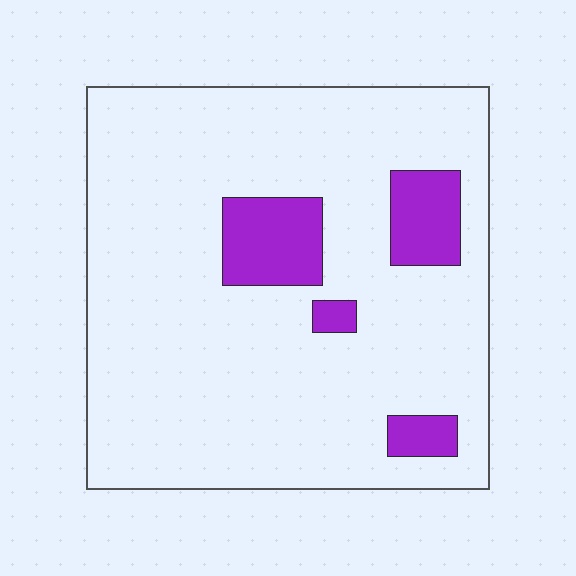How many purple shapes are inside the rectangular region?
4.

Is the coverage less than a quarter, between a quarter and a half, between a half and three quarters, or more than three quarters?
Less than a quarter.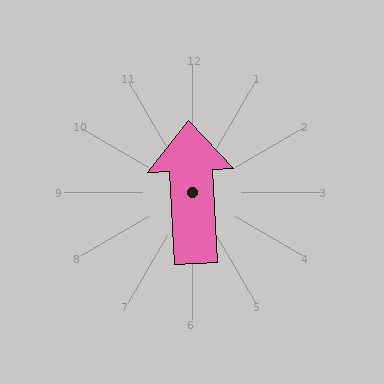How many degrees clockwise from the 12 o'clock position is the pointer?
Approximately 357 degrees.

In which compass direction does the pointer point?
North.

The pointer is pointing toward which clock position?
Roughly 12 o'clock.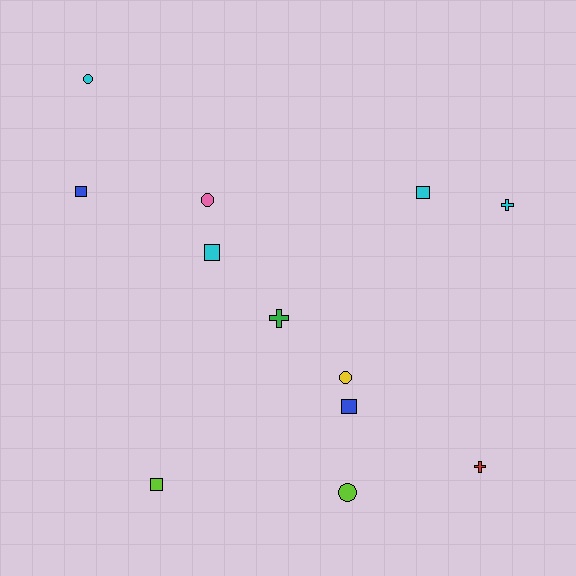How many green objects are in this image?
There is 1 green object.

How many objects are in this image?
There are 12 objects.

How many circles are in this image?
There are 4 circles.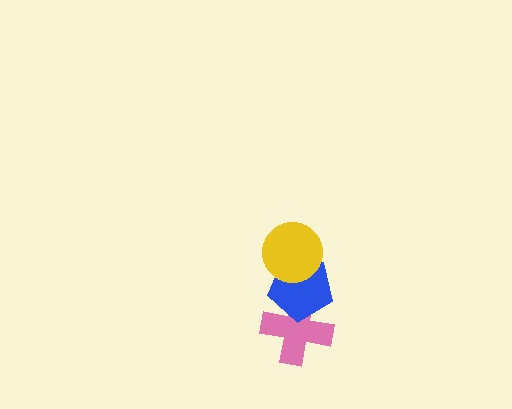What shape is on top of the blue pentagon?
The yellow circle is on top of the blue pentagon.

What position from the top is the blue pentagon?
The blue pentagon is 2nd from the top.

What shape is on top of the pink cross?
The blue pentagon is on top of the pink cross.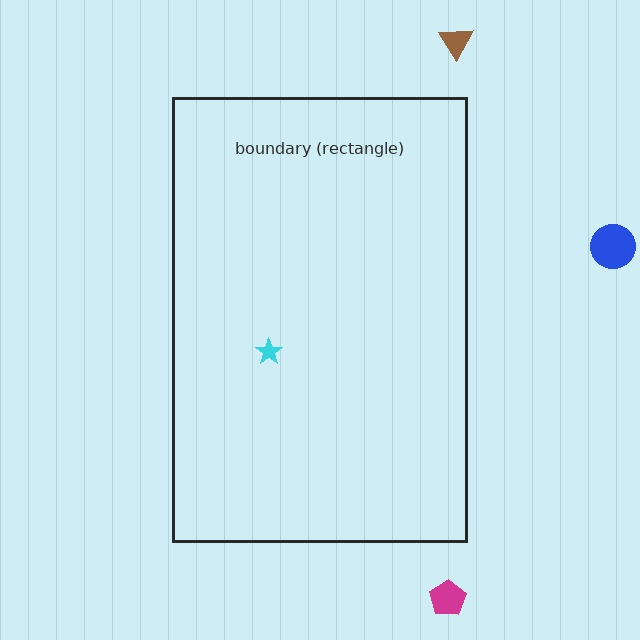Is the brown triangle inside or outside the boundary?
Outside.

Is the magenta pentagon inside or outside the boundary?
Outside.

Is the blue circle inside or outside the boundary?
Outside.